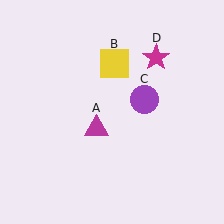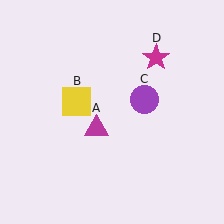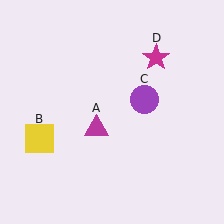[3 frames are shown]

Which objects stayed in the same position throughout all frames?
Magenta triangle (object A) and purple circle (object C) and magenta star (object D) remained stationary.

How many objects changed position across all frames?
1 object changed position: yellow square (object B).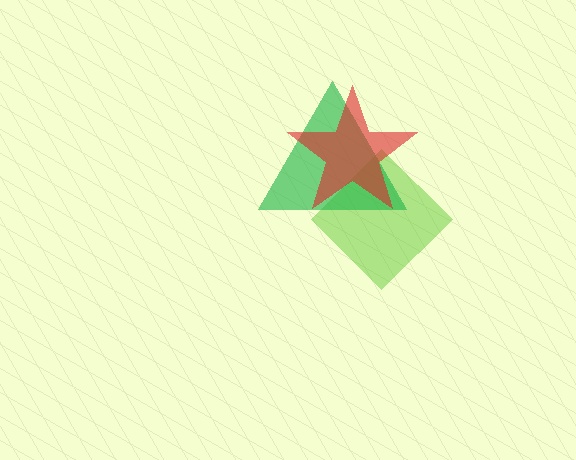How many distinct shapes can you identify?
There are 3 distinct shapes: a lime diamond, a green triangle, a red star.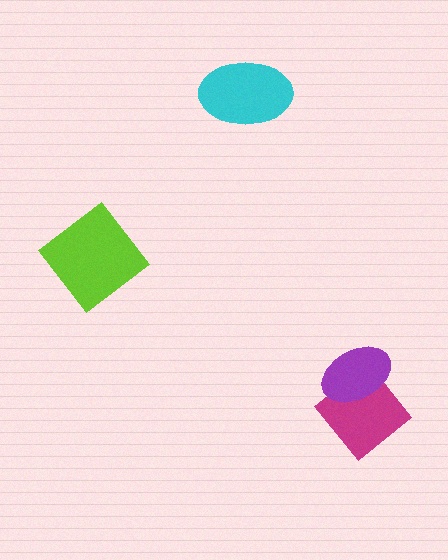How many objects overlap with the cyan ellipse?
0 objects overlap with the cyan ellipse.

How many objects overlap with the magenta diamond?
1 object overlaps with the magenta diamond.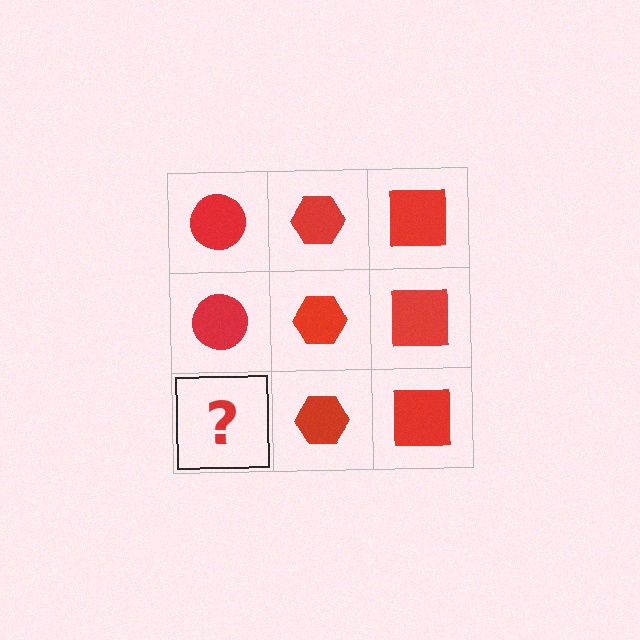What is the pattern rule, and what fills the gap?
The rule is that each column has a consistent shape. The gap should be filled with a red circle.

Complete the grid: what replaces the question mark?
The question mark should be replaced with a red circle.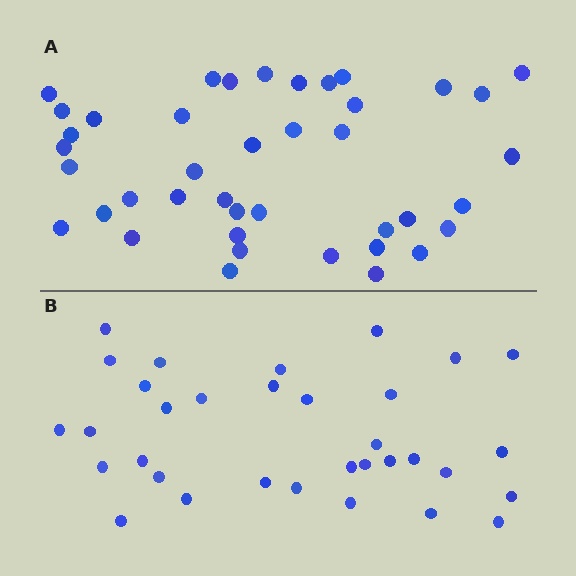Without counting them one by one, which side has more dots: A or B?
Region A (the top region) has more dots.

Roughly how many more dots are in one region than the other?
Region A has roughly 8 or so more dots than region B.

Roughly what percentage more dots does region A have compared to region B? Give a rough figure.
About 25% more.